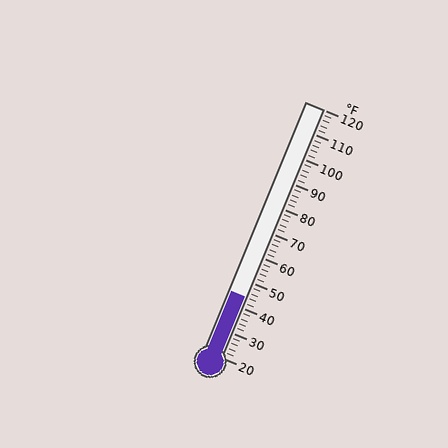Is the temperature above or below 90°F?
The temperature is below 90°F.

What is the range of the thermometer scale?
The thermometer scale ranges from 20°F to 120°F.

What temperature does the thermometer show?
The thermometer shows approximately 44°F.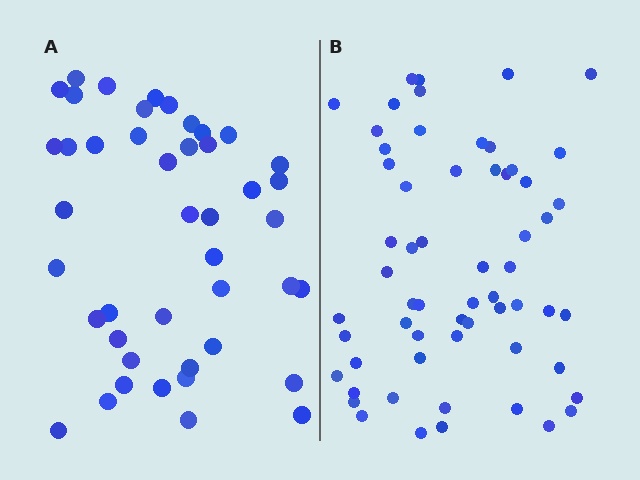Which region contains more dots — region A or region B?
Region B (the right region) has more dots.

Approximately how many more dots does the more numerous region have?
Region B has approximately 15 more dots than region A.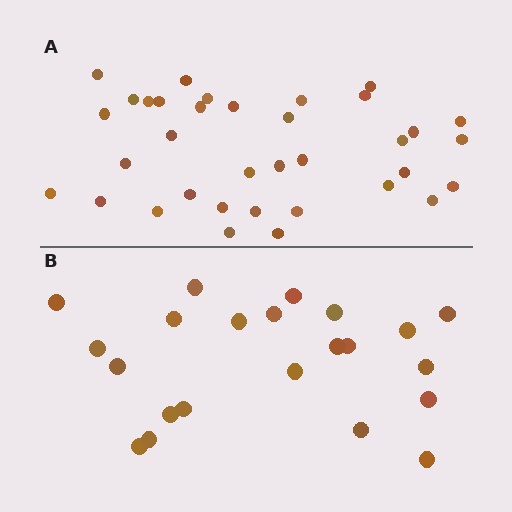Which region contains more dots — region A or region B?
Region A (the top region) has more dots.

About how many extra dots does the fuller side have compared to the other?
Region A has approximately 15 more dots than region B.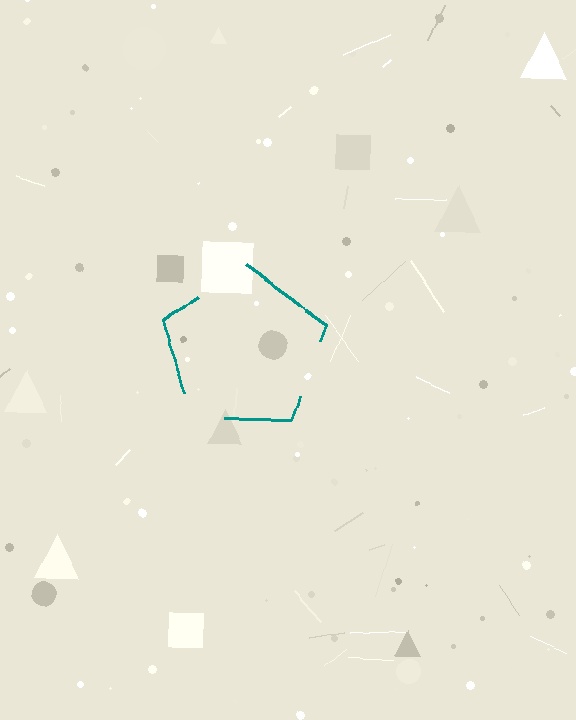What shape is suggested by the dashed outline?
The dashed outline suggests a pentagon.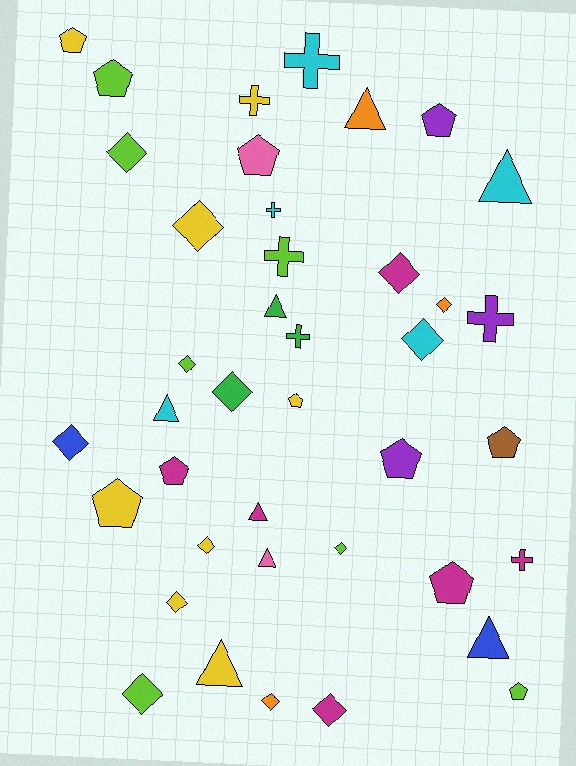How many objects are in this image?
There are 40 objects.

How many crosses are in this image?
There are 7 crosses.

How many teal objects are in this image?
There are no teal objects.